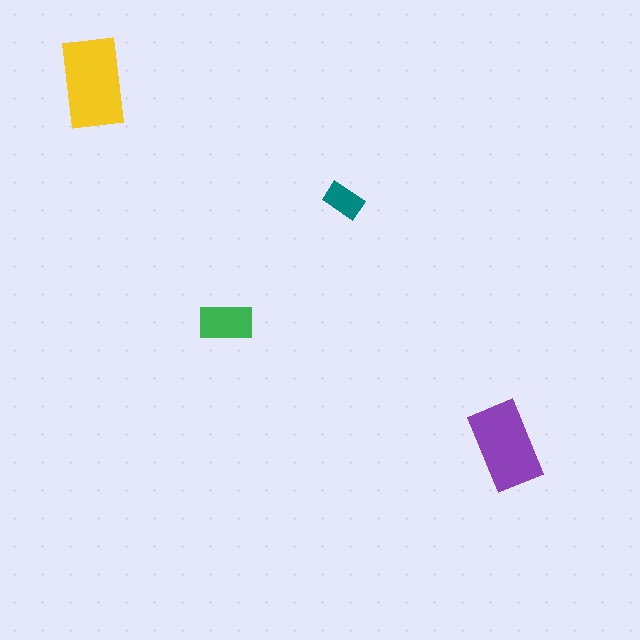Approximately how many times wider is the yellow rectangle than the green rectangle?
About 1.5 times wider.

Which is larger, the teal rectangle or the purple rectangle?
The purple one.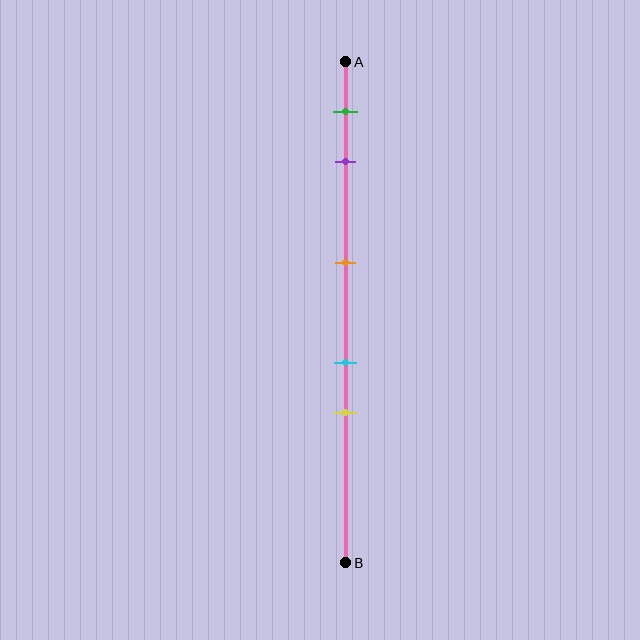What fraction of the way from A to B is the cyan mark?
The cyan mark is approximately 60% (0.6) of the way from A to B.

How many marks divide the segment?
There are 5 marks dividing the segment.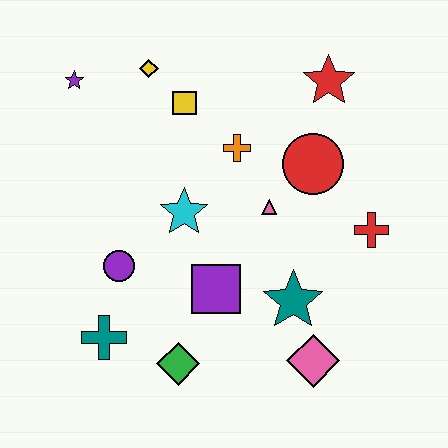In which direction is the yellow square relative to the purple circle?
The yellow square is above the purple circle.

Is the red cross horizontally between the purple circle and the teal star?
No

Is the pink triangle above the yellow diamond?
No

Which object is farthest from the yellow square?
The pink diamond is farthest from the yellow square.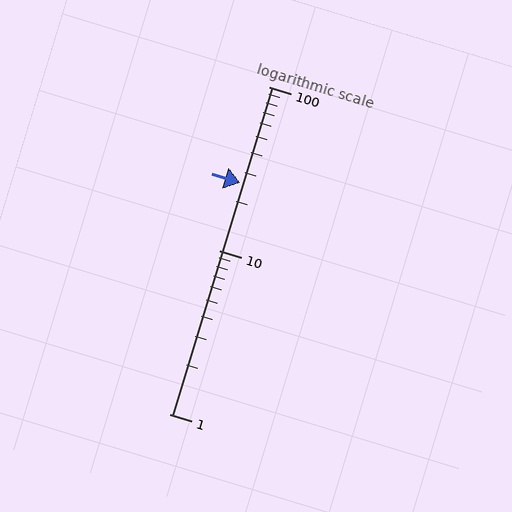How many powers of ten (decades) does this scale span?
The scale spans 2 decades, from 1 to 100.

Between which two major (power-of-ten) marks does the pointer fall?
The pointer is between 10 and 100.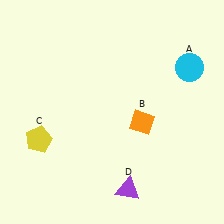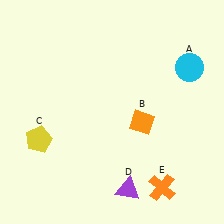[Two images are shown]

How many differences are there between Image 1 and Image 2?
There is 1 difference between the two images.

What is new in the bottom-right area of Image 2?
An orange cross (E) was added in the bottom-right area of Image 2.